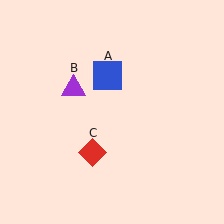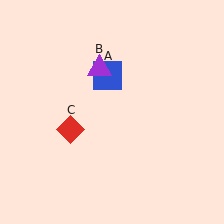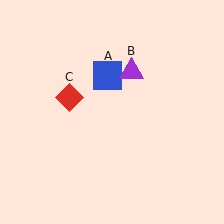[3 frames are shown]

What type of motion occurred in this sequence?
The purple triangle (object B), red diamond (object C) rotated clockwise around the center of the scene.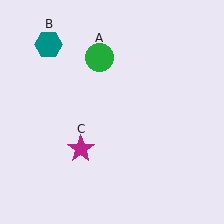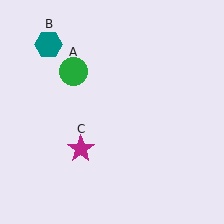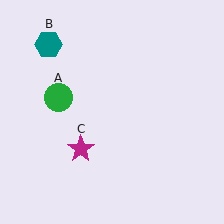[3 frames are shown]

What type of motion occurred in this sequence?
The green circle (object A) rotated counterclockwise around the center of the scene.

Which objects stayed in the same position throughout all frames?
Teal hexagon (object B) and magenta star (object C) remained stationary.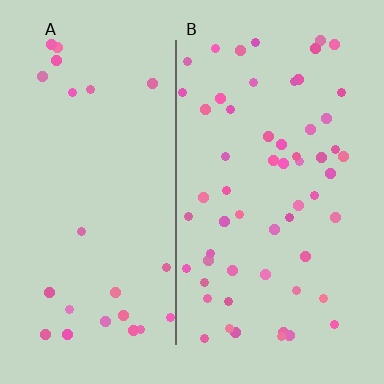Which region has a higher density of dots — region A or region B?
B (the right).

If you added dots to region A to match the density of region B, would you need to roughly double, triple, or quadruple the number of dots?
Approximately double.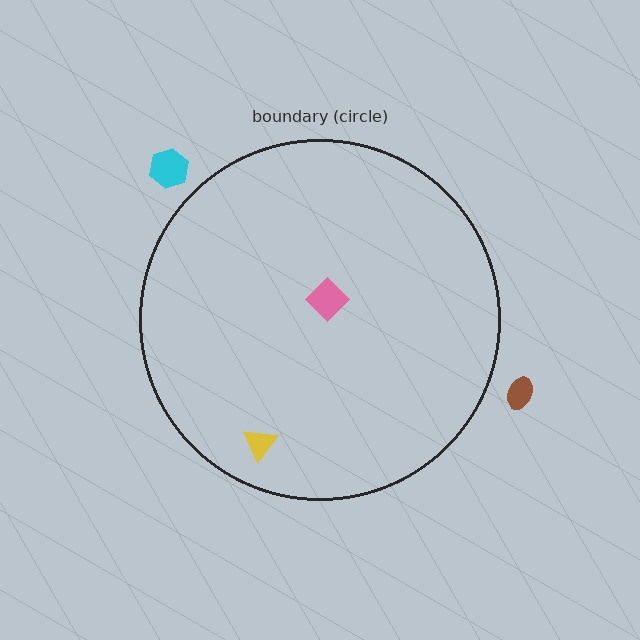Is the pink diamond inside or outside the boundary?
Inside.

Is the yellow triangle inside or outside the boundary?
Inside.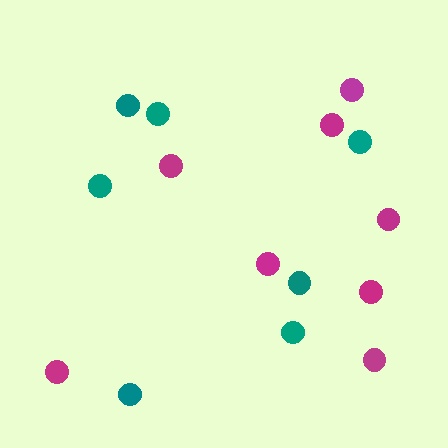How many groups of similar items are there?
There are 2 groups: one group of magenta circles (8) and one group of teal circles (7).